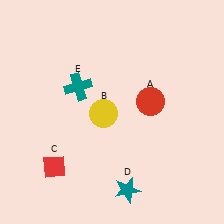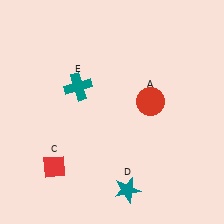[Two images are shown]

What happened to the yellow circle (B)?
The yellow circle (B) was removed in Image 2. It was in the bottom-left area of Image 1.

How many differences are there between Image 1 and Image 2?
There is 1 difference between the two images.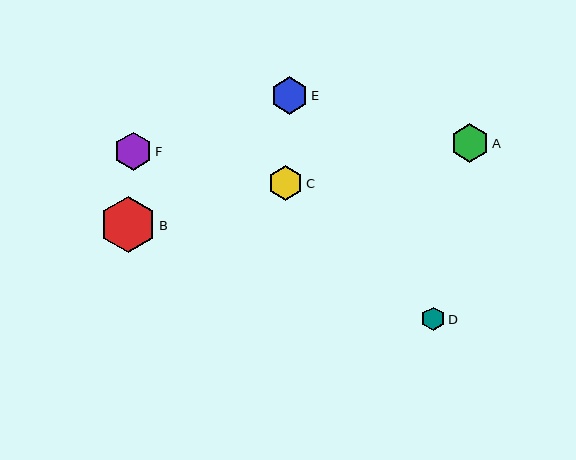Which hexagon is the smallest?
Hexagon D is the smallest with a size of approximately 24 pixels.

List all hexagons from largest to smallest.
From largest to smallest: B, A, F, E, C, D.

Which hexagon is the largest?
Hexagon B is the largest with a size of approximately 56 pixels.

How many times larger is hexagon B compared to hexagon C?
Hexagon B is approximately 1.6 times the size of hexagon C.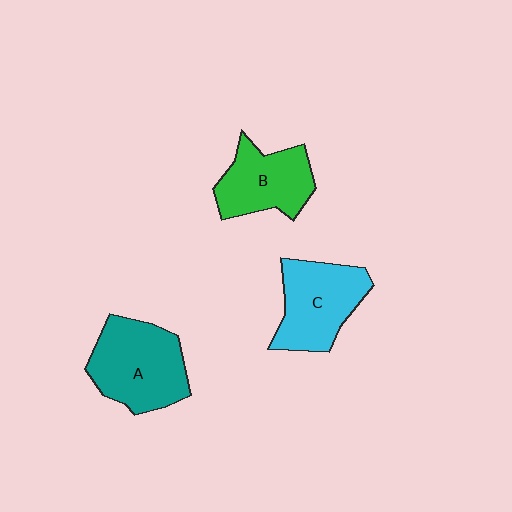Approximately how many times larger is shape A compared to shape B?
Approximately 1.3 times.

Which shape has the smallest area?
Shape B (green).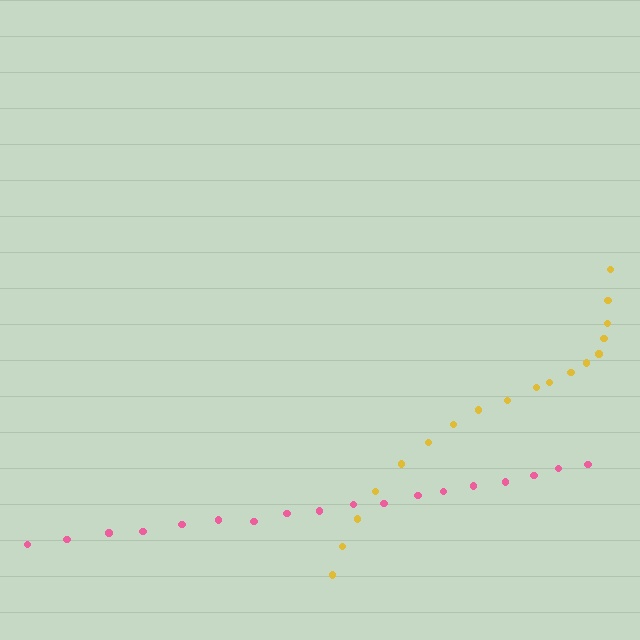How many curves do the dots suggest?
There are 2 distinct paths.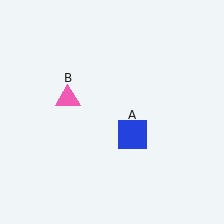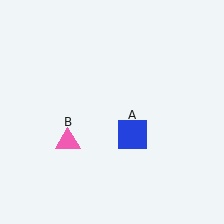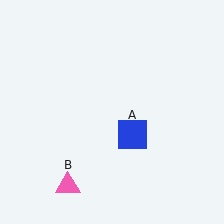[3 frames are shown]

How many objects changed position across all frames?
1 object changed position: pink triangle (object B).